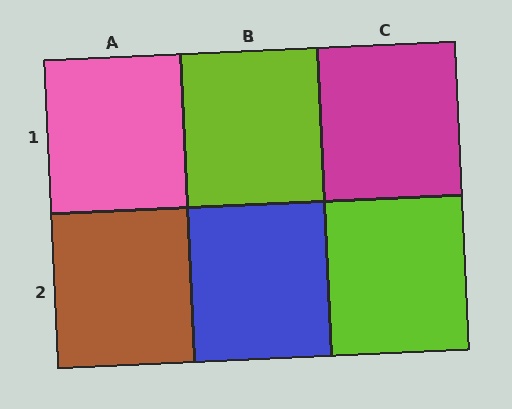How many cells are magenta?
1 cell is magenta.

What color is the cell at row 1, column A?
Pink.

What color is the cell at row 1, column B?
Lime.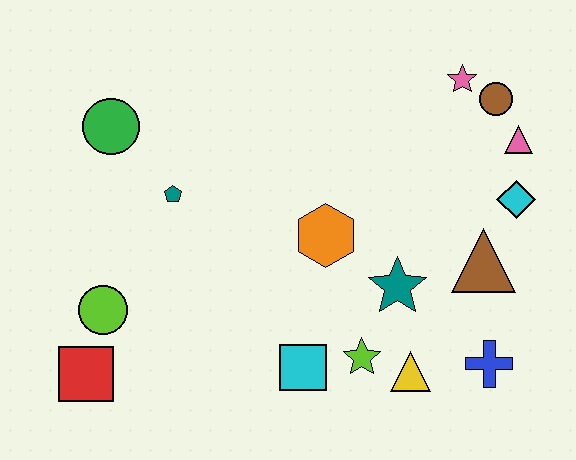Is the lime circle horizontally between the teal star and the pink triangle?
No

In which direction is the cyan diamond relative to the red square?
The cyan diamond is to the right of the red square.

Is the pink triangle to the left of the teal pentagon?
No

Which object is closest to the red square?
The lime circle is closest to the red square.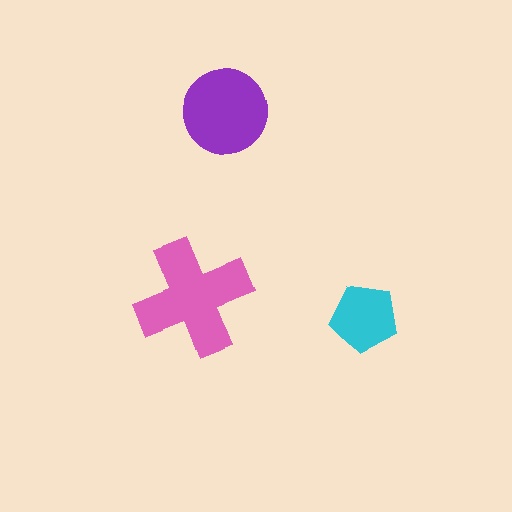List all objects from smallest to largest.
The cyan pentagon, the purple circle, the pink cross.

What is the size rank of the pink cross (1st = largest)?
1st.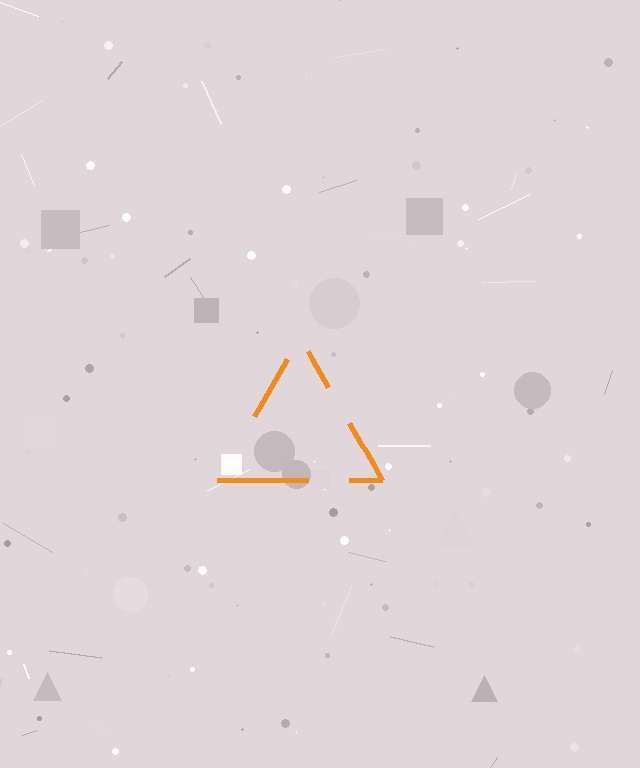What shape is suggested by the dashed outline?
The dashed outline suggests a triangle.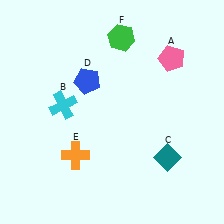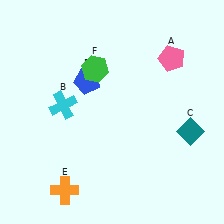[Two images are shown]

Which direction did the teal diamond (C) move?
The teal diamond (C) moved up.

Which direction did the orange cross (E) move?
The orange cross (E) moved down.